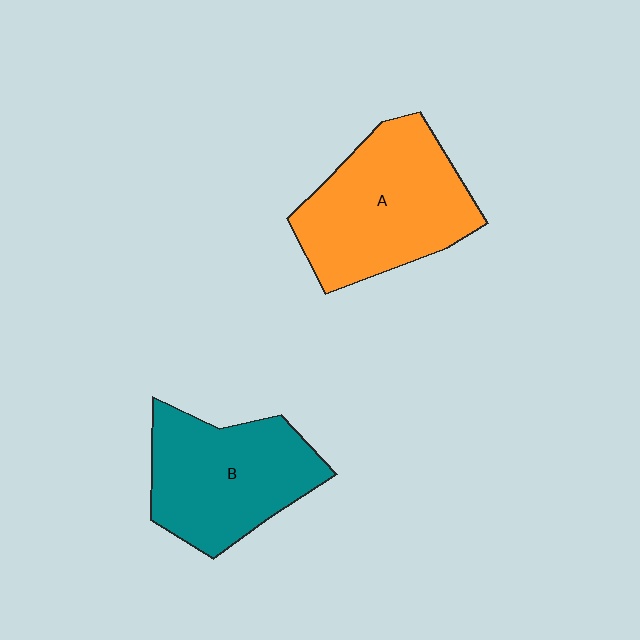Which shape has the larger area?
Shape A (orange).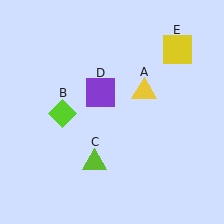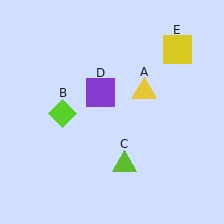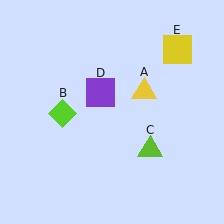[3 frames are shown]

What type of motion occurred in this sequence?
The lime triangle (object C) rotated counterclockwise around the center of the scene.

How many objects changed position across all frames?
1 object changed position: lime triangle (object C).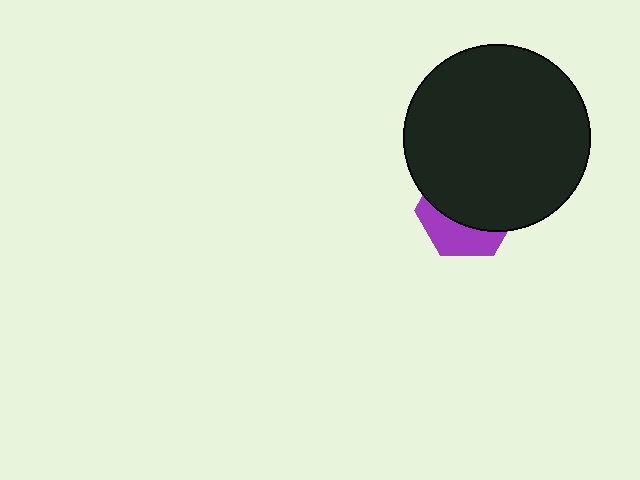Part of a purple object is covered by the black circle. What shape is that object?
It is a hexagon.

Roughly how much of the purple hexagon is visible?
A small part of it is visible (roughly 35%).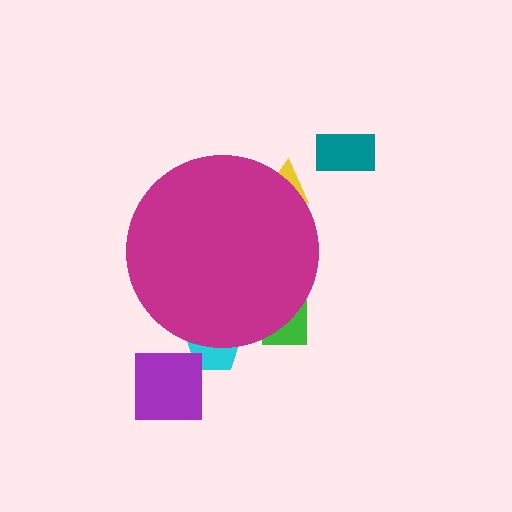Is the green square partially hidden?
Yes, the green square is partially hidden behind the magenta circle.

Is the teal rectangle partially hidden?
No, the teal rectangle is fully visible.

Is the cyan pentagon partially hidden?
Yes, the cyan pentagon is partially hidden behind the magenta circle.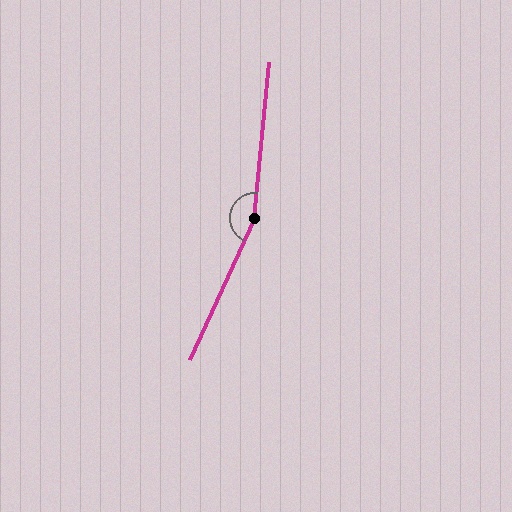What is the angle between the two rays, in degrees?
Approximately 161 degrees.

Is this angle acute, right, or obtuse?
It is obtuse.